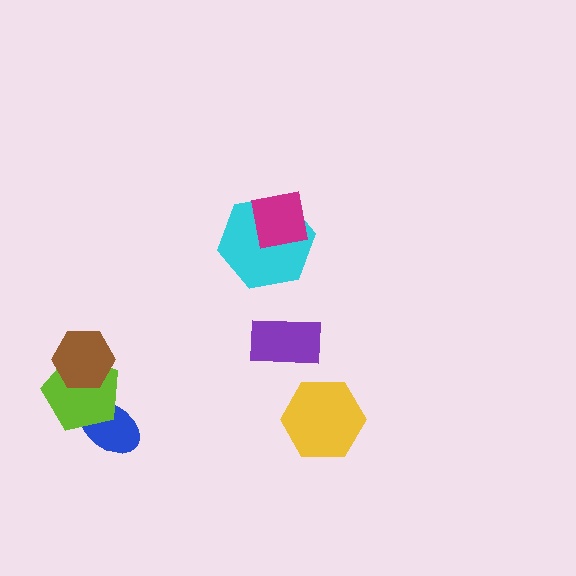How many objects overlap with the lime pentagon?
2 objects overlap with the lime pentagon.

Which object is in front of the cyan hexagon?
The magenta square is in front of the cyan hexagon.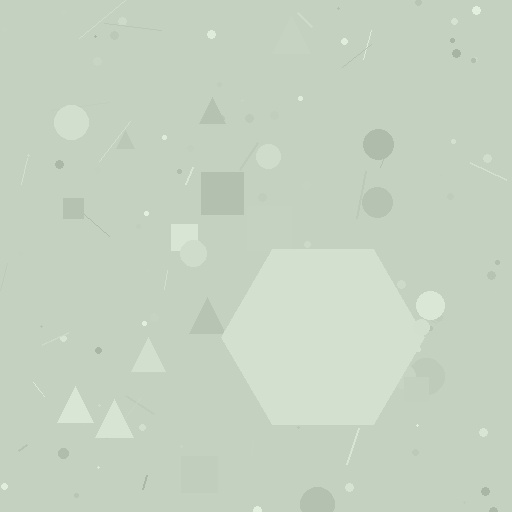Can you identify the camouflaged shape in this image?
The camouflaged shape is a hexagon.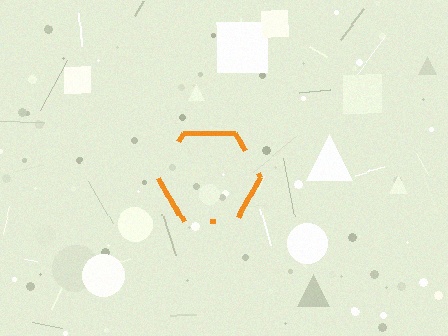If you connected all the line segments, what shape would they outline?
They would outline a hexagon.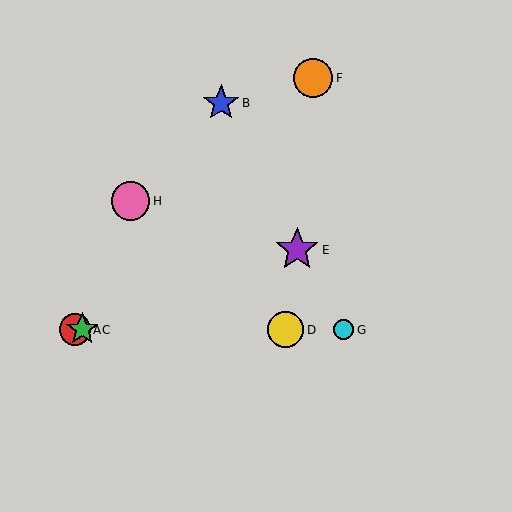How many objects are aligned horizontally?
4 objects (A, C, D, G) are aligned horizontally.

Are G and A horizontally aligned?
Yes, both are at y≈330.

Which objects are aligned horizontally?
Objects A, C, D, G are aligned horizontally.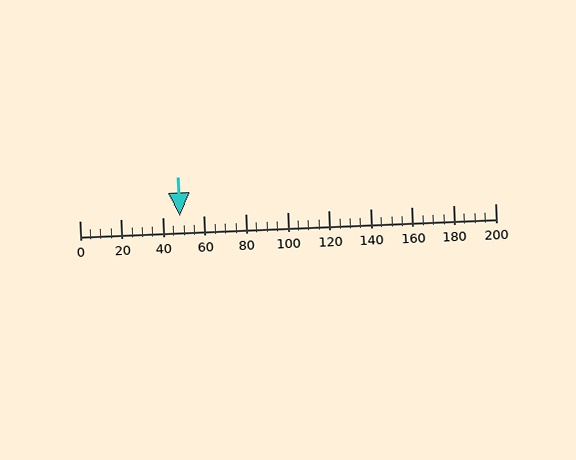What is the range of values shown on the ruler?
The ruler shows values from 0 to 200.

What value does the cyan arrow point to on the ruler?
The cyan arrow points to approximately 48.